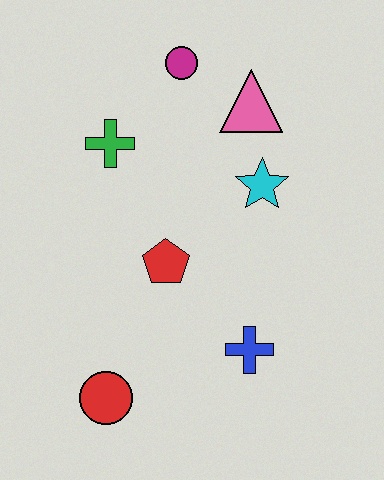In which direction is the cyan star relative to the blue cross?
The cyan star is above the blue cross.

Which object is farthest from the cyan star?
The red circle is farthest from the cyan star.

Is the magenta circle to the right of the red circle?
Yes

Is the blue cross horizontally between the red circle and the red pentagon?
No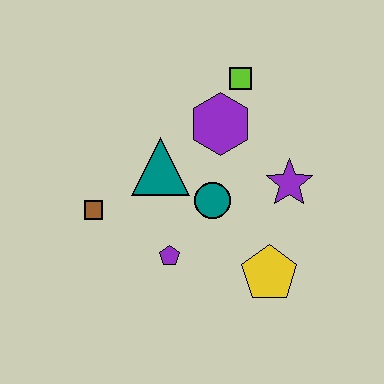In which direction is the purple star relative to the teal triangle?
The purple star is to the right of the teal triangle.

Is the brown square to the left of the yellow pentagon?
Yes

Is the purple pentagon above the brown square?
No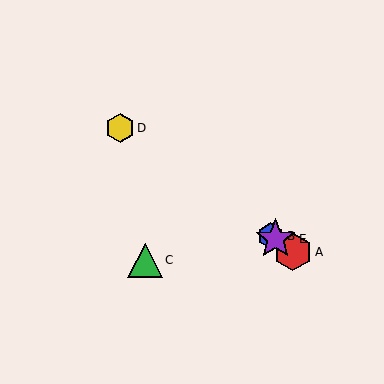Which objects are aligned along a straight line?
Objects A, B, D, E are aligned along a straight line.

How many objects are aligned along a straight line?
4 objects (A, B, D, E) are aligned along a straight line.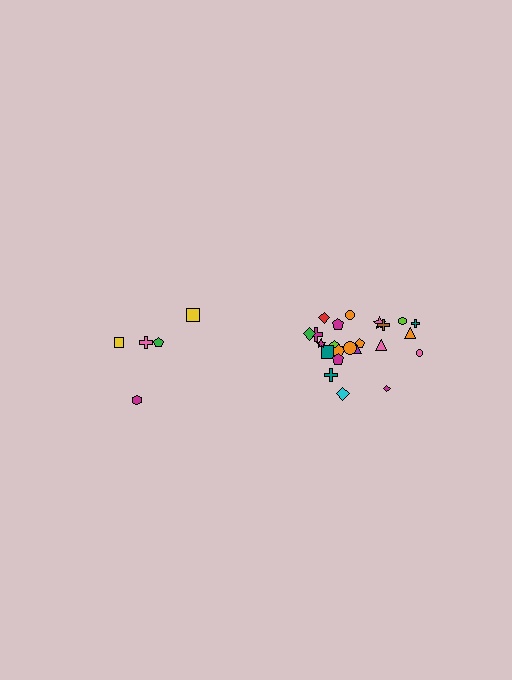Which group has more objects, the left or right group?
The right group.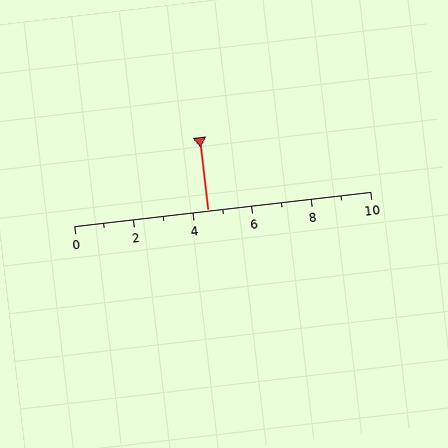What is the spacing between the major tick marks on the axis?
The major ticks are spaced 2 apart.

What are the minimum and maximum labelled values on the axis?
The axis runs from 0 to 10.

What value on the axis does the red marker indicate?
The marker indicates approximately 4.5.